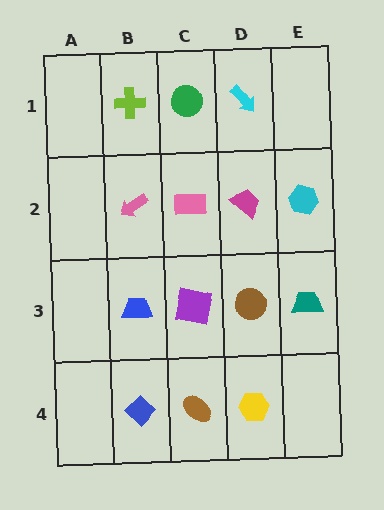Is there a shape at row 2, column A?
No, that cell is empty.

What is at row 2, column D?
A magenta trapezoid.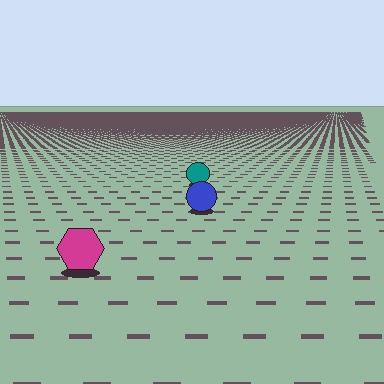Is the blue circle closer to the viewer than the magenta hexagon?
No. The magenta hexagon is closer — you can tell from the texture gradient: the ground texture is coarser near it.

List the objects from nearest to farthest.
From nearest to farthest: the magenta hexagon, the blue circle, the teal circle.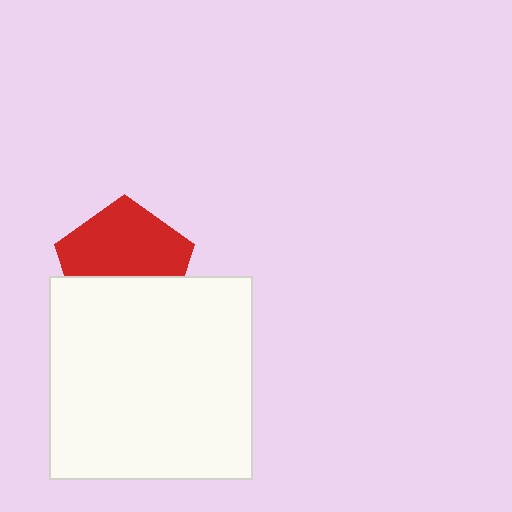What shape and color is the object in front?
The object in front is a white square.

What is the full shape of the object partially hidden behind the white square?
The partially hidden object is a red pentagon.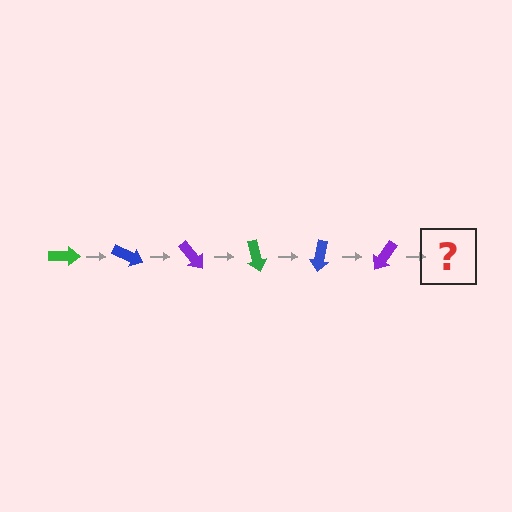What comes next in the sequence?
The next element should be a green arrow, rotated 150 degrees from the start.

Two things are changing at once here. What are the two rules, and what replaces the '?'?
The two rules are that it rotates 25 degrees each step and the color cycles through green, blue, and purple. The '?' should be a green arrow, rotated 150 degrees from the start.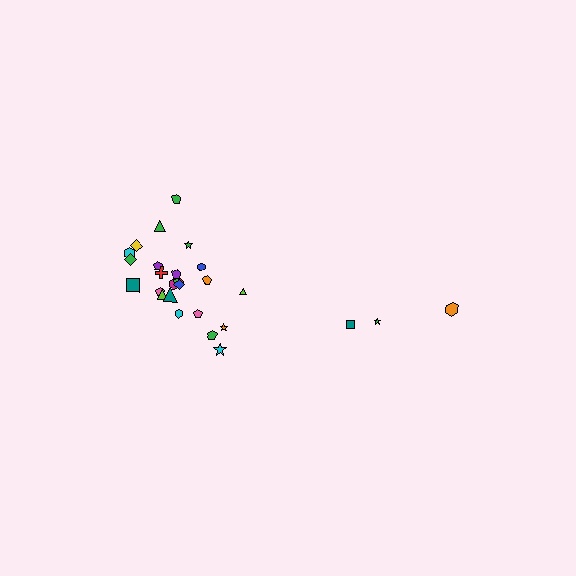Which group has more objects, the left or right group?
The left group.